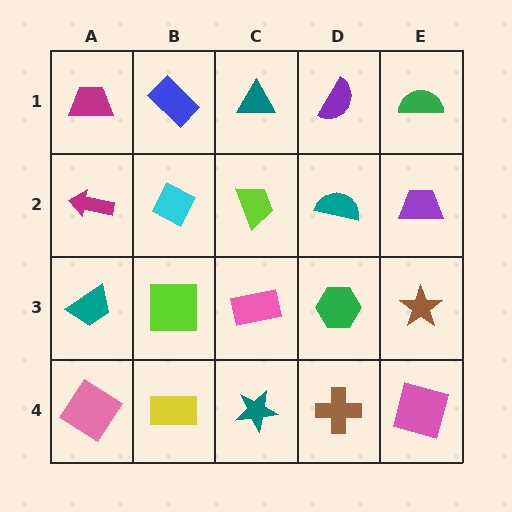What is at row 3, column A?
A teal trapezoid.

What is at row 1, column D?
A purple semicircle.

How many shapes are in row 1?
5 shapes.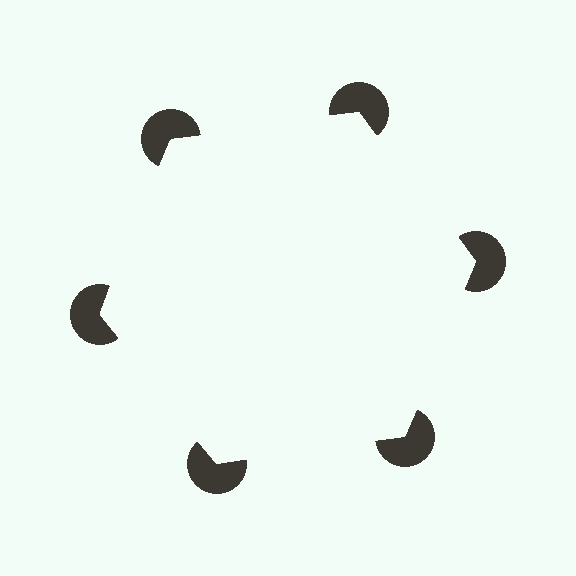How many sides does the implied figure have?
6 sides.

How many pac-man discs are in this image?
There are 6 — one at each vertex of the illusory hexagon.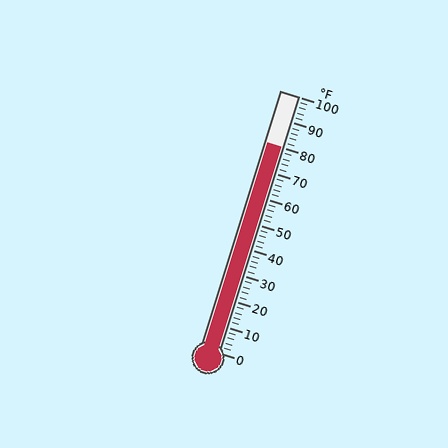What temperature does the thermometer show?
The thermometer shows approximately 80°F.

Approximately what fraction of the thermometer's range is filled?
The thermometer is filled to approximately 80% of its range.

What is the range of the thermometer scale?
The thermometer scale ranges from 0°F to 100°F.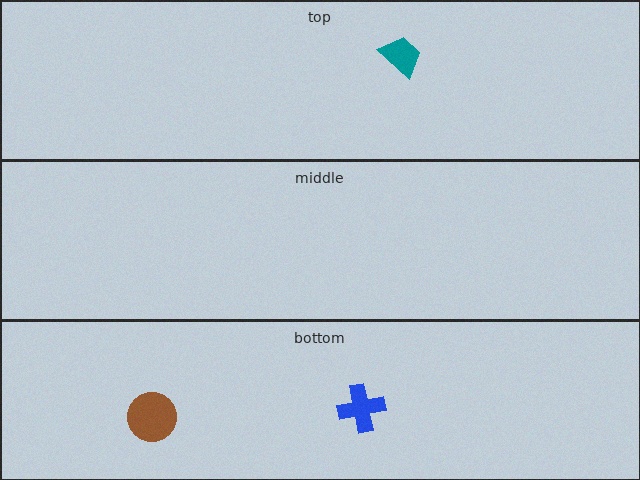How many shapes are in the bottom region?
2.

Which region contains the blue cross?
The bottom region.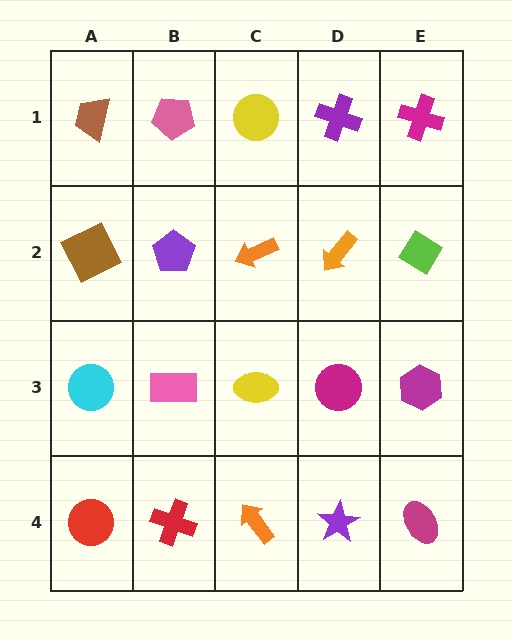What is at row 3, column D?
A magenta circle.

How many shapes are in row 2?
5 shapes.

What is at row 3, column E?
A magenta hexagon.